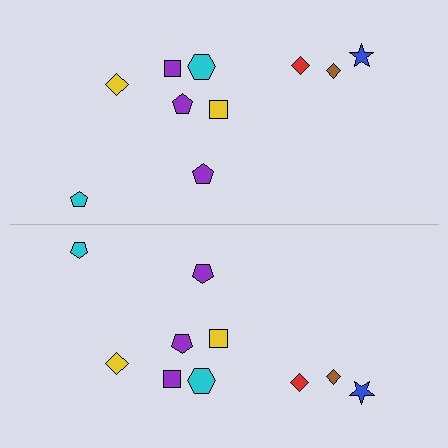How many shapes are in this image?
There are 20 shapes in this image.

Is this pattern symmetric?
Yes, this pattern has bilateral (reflection) symmetry.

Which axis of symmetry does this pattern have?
The pattern has a horizontal axis of symmetry running through the center of the image.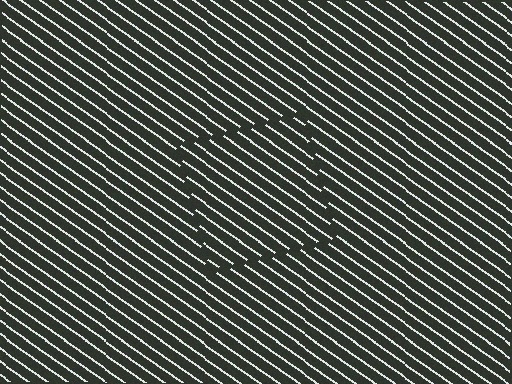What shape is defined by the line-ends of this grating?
An illusory square. The interior of the shape contains the same grating, shifted by half a period — the contour is defined by the phase discontinuity where line-ends from the inner and outer gratings abut.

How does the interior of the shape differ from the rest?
The interior of the shape contains the same grating, shifted by half a period — the contour is defined by the phase discontinuity where line-ends from the inner and outer gratings abut.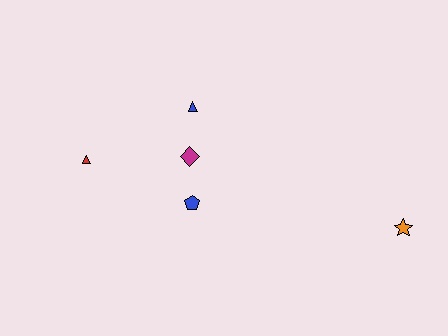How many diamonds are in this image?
There is 1 diamond.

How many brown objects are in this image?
There are no brown objects.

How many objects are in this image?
There are 5 objects.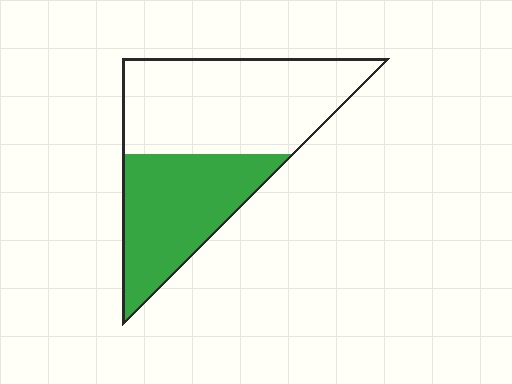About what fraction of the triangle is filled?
About two fifths (2/5).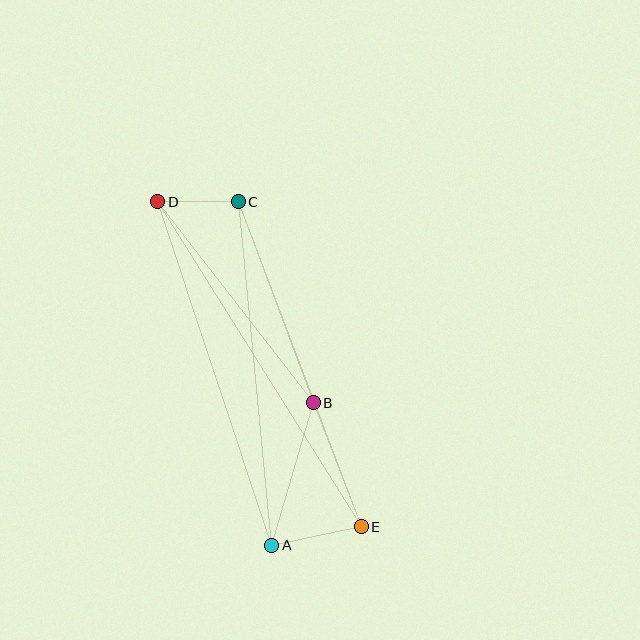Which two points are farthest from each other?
Points D and E are farthest from each other.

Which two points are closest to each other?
Points C and D are closest to each other.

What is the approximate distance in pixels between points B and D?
The distance between B and D is approximately 254 pixels.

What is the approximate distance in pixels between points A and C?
The distance between A and C is approximately 345 pixels.